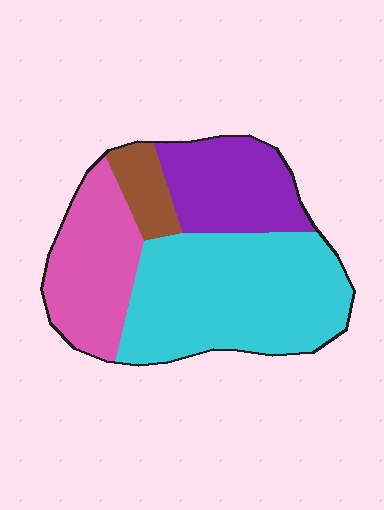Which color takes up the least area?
Brown, at roughly 10%.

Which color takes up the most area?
Cyan, at roughly 45%.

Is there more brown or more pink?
Pink.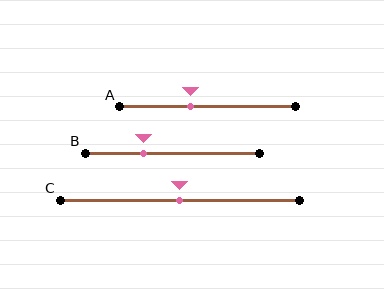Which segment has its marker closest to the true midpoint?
Segment C has its marker closest to the true midpoint.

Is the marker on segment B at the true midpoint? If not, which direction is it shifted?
No, the marker on segment B is shifted to the left by about 16% of the segment length.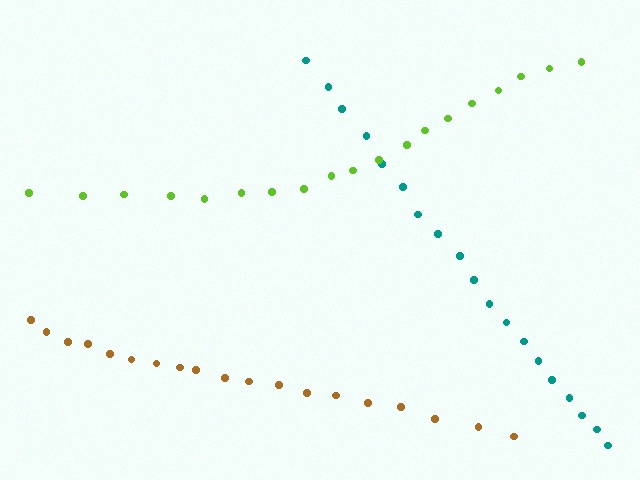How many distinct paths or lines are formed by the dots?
There are 3 distinct paths.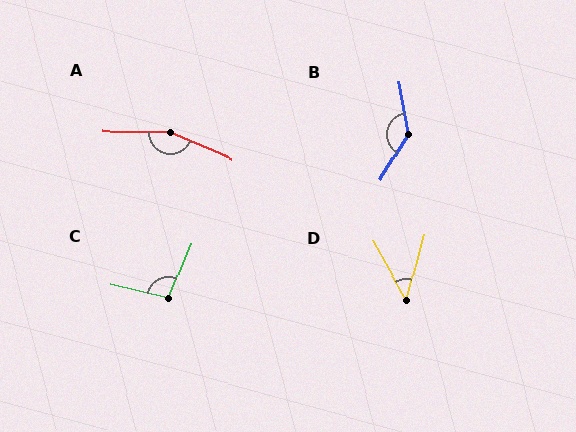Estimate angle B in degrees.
Approximately 138 degrees.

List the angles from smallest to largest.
D (44°), C (99°), B (138°), A (157°).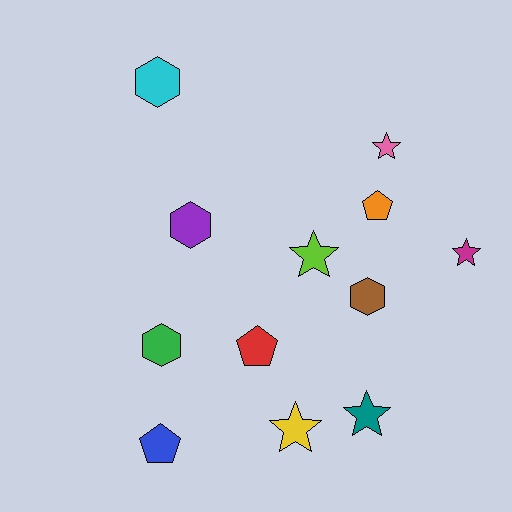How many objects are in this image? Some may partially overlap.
There are 12 objects.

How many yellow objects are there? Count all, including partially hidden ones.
There is 1 yellow object.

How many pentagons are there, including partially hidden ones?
There are 3 pentagons.